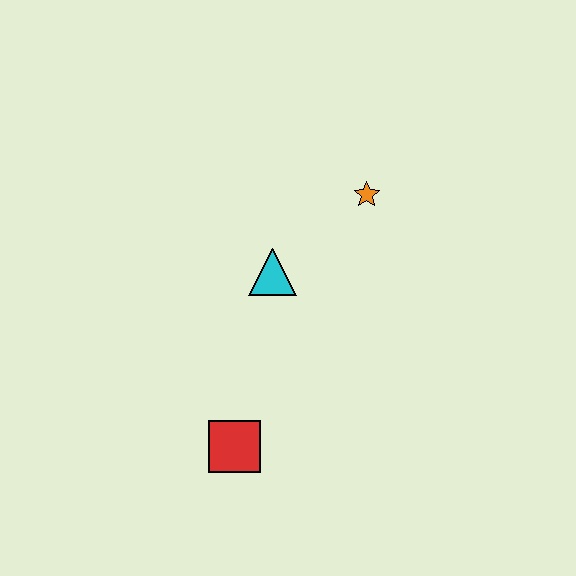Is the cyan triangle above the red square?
Yes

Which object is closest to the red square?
The cyan triangle is closest to the red square.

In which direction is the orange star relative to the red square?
The orange star is above the red square.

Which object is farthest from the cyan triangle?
The red square is farthest from the cyan triangle.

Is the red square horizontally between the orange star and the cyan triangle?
No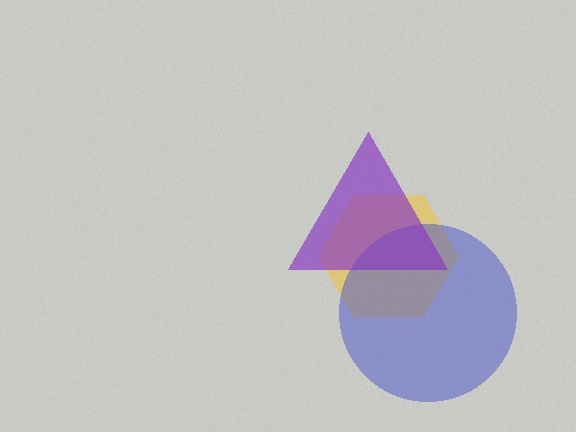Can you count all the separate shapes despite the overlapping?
Yes, there are 3 separate shapes.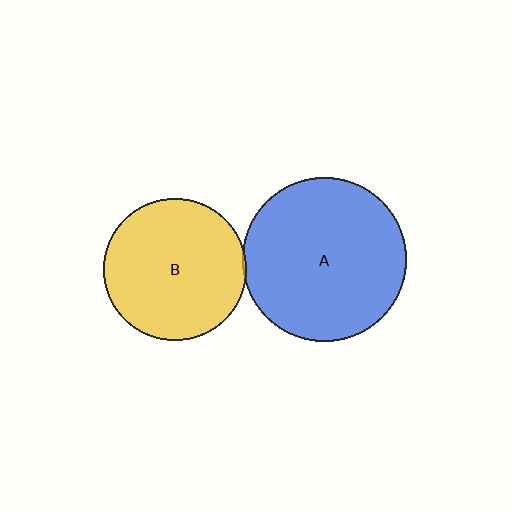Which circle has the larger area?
Circle A (blue).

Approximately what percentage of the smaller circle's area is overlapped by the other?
Approximately 5%.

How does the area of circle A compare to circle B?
Approximately 1.3 times.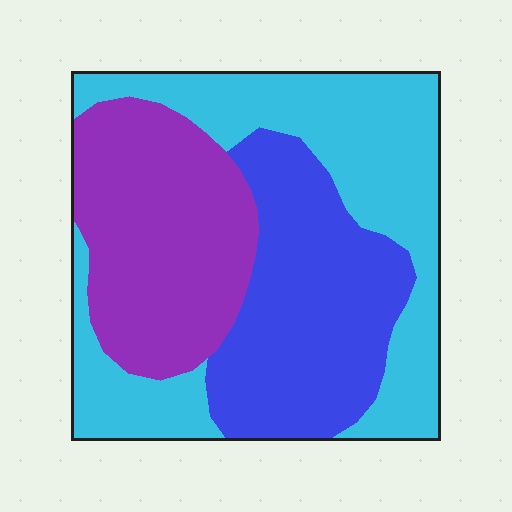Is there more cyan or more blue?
Cyan.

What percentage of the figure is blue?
Blue takes up about one third (1/3) of the figure.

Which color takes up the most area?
Cyan, at roughly 40%.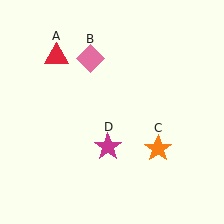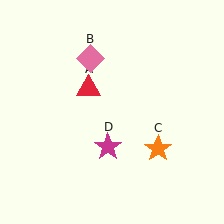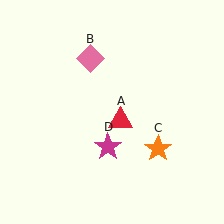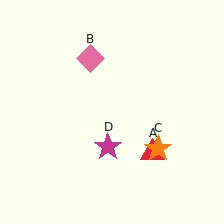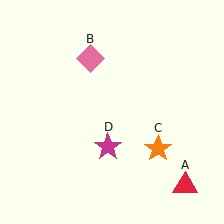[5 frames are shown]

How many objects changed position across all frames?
1 object changed position: red triangle (object A).